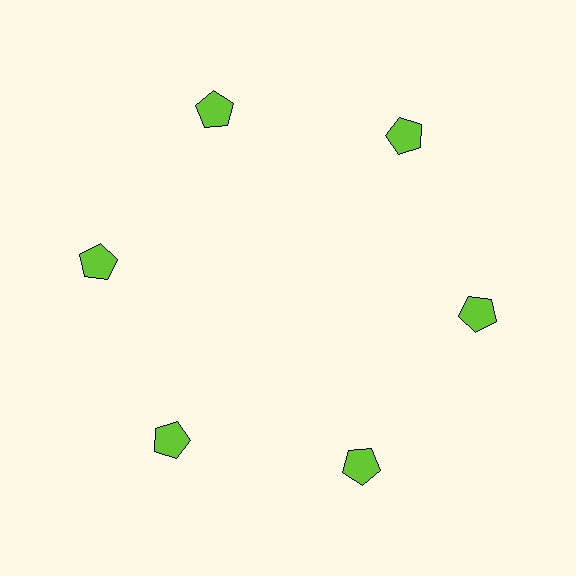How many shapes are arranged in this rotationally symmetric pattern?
There are 6 shapes, arranged in 6 groups of 1.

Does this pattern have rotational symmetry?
Yes, this pattern has 6-fold rotational symmetry. It looks the same after rotating 60 degrees around the center.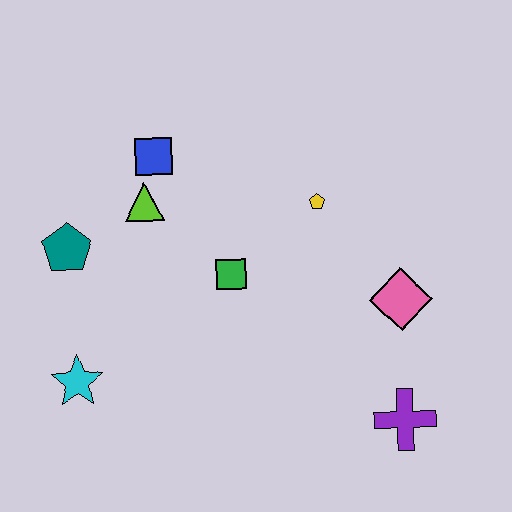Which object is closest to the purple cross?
The pink diamond is closest to the purple cross.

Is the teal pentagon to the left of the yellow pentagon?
Yes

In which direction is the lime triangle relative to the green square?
The lime triangle is to the left of the green square.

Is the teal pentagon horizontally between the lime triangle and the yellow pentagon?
No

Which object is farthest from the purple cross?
The teal pentagon is farthest from the purple cross.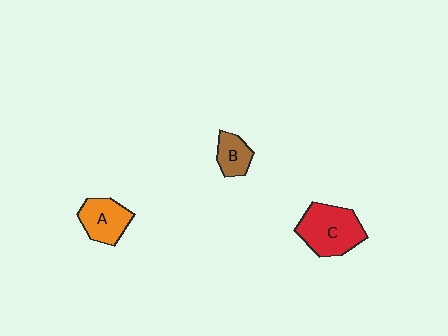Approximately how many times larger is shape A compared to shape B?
Approximately 1.5 times.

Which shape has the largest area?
Shape C (red).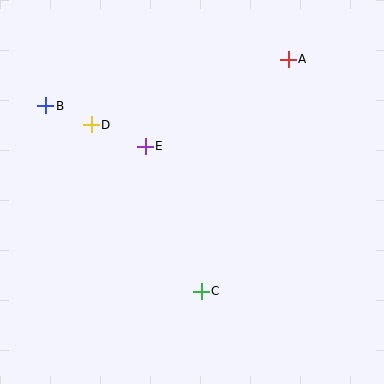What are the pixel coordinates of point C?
Point C is at (201, 291).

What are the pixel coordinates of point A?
Point A is at (288, 59).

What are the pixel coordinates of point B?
Point B is at (46, 106).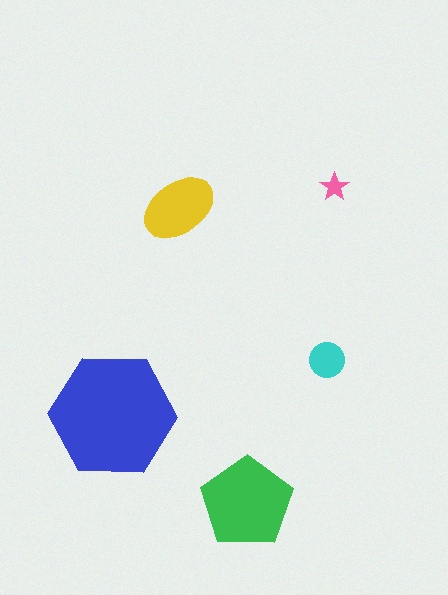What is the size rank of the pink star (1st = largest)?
5th.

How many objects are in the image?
There are 5 objects in the image.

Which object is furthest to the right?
The pink star is rightmost.